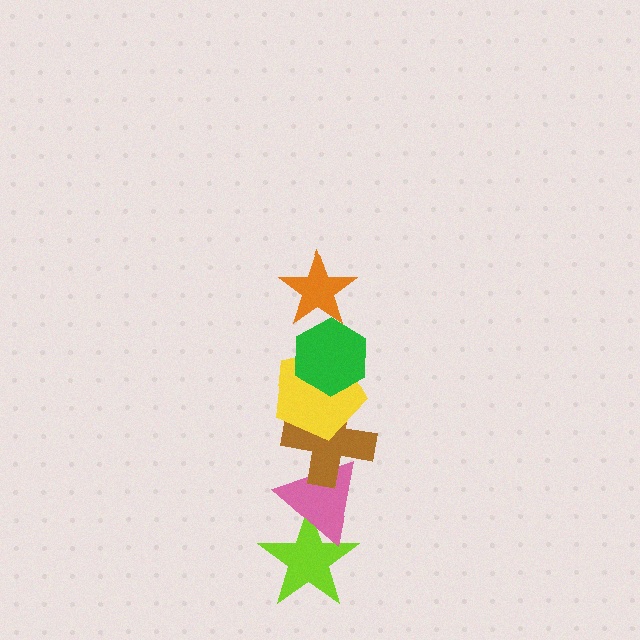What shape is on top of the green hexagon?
The orange star is on top of the green hexagon.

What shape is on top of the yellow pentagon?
The green hexagon is on top of the yellow pentagon.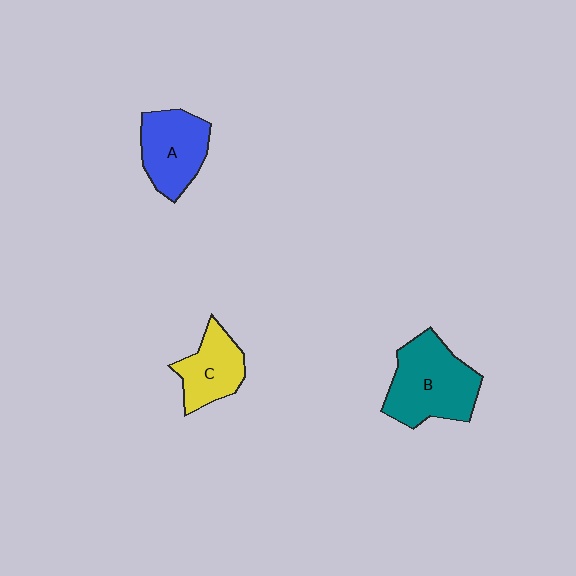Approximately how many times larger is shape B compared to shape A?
Approximately 1.3 times.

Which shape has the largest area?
Shape B (teal).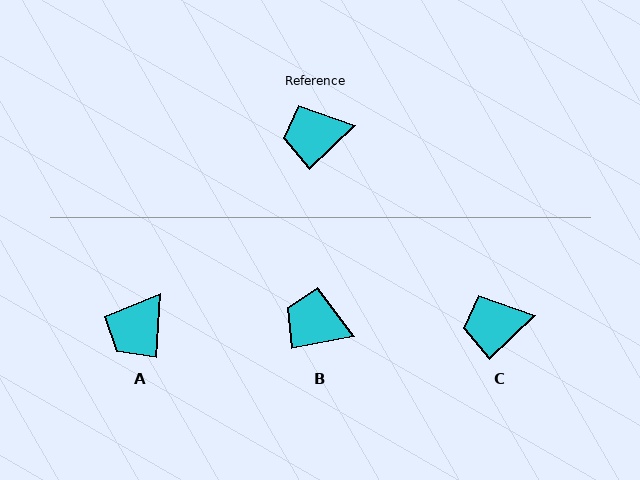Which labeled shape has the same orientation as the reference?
C.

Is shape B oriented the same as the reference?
No, it is off by about 34 degrees.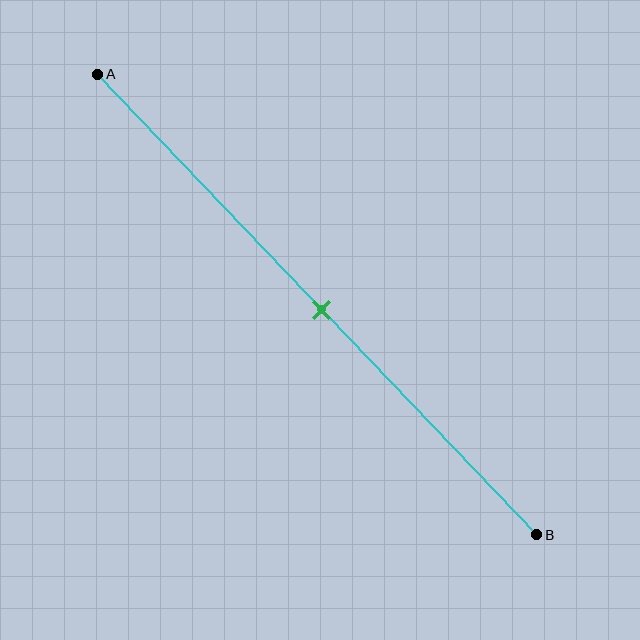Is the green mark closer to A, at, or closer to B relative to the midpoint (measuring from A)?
The green mark is approximately at the midpoint of segment AB.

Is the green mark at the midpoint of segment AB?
Yes, the mark is approximately at the midpoint.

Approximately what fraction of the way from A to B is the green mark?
The green mark is approximately 50% of the way from A to B.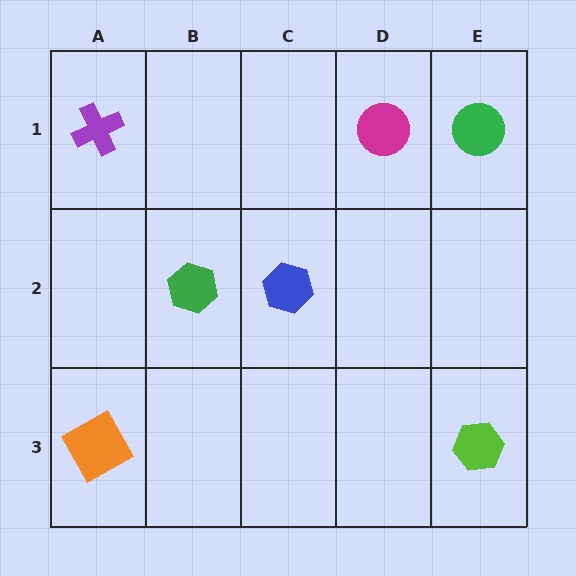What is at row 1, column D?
A magenta circle.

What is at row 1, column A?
A purple cross.